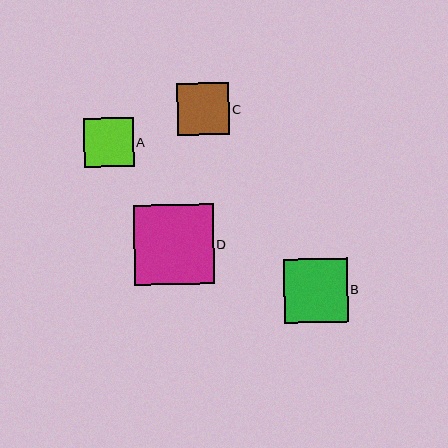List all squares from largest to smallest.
From largest to smallest: D, B, C, A.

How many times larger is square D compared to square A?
Square D is approximately 1.6 times the size of square A.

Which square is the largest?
Square D is the largest with a size of approximately 80 pixels.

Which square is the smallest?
Square A is the smallest with a size of approximately 50 pixels.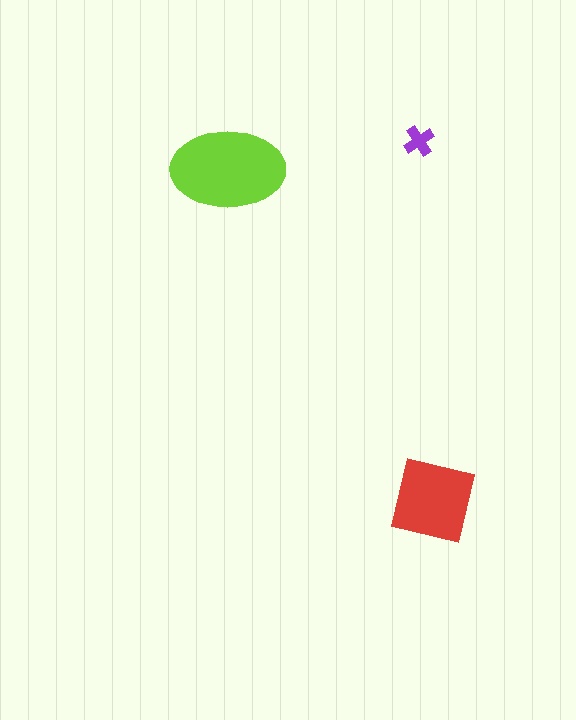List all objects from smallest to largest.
The purple cross, the red square, the lime ellipse.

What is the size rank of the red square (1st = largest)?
2nd.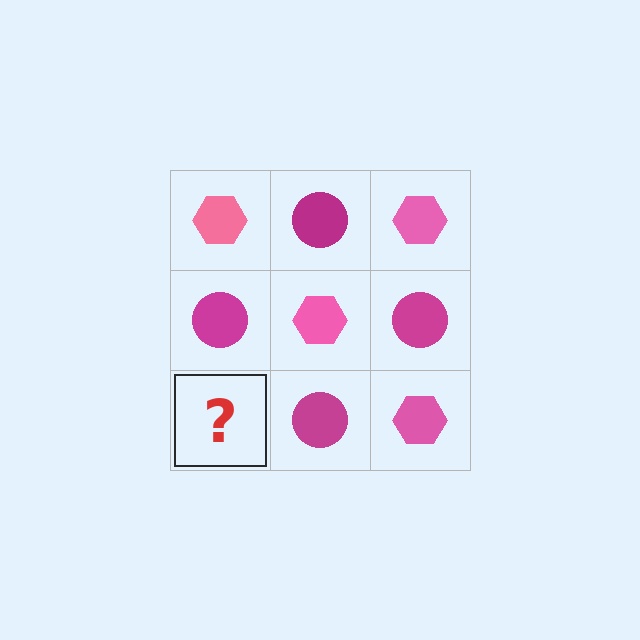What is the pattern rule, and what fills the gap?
The rule is that it alternates pink hexagon and magenta circle in a checkerboard pattern. The gap should be filled with a pink hexagon.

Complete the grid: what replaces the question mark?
The question mark should be replaced with a pink hexagon.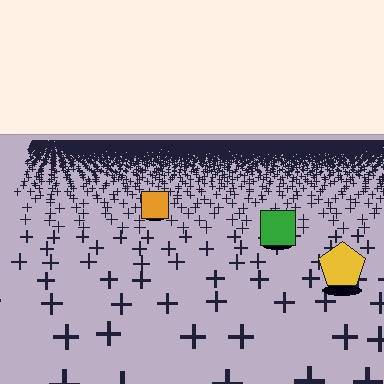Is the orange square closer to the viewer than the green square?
No. The green square is closer — you can tell from the texture gradient: the ground texture is coarser near it.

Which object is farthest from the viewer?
The orange square is farthest from the viewer. It appears smaller and the ground texture around it is denser.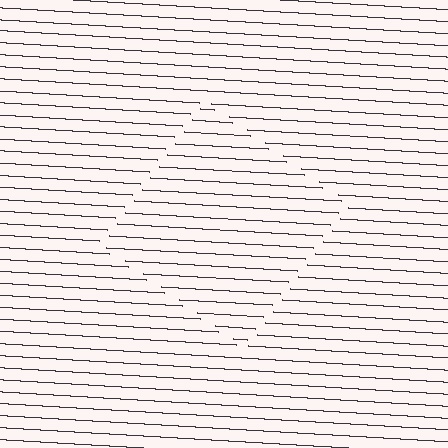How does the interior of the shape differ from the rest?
The interior of the shape contains the same grating, shifted by half a period — the contour is defined by the phase discontinuity where line-ends from the inner and outer gratings abut.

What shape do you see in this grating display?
An illusory square. The interior of the shape contains the same grating, shifted by half a period — the contour is defined by the phase discontinuity where line-ends from the inner and outer gratings abut.